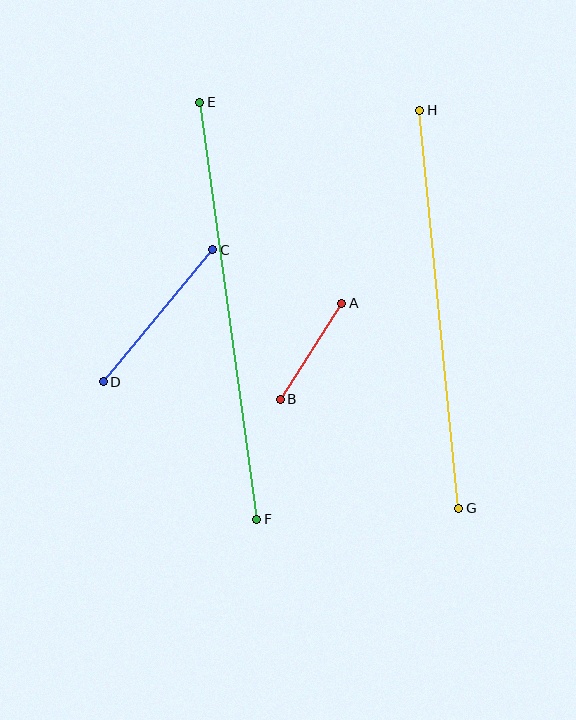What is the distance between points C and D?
The distance is approximately 171 pixels.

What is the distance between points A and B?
The distance is approximately 114 pixels.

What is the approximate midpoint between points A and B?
The midpoint is at approximately (311, 351) pixels.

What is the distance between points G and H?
The distance is approximately 400 pixels.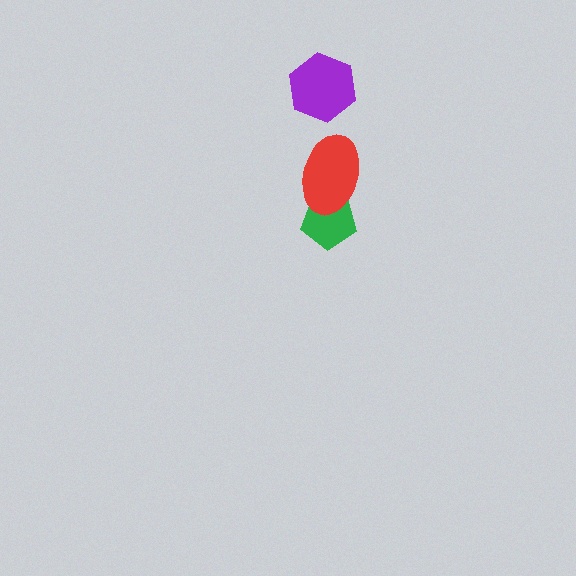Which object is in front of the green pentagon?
The red ellipse is in front of the green pentagon.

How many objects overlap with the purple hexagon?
0 objects overlap with the purple hexagon.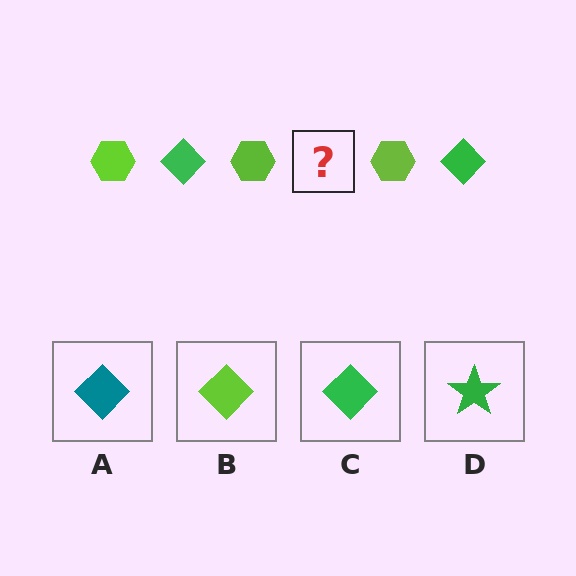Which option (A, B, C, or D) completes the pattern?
C.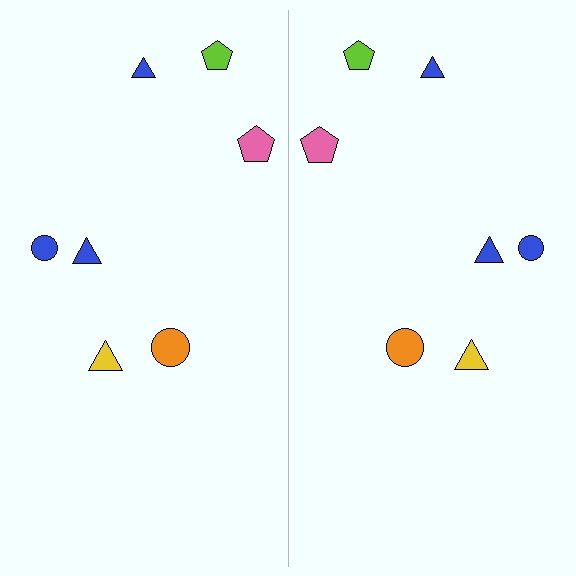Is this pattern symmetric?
Yes, this pattern has bilateral (reflection) symmetry.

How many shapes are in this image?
There are 14 shapes in this image.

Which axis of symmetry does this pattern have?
The pattern has a vertical axis of symmetry running through the center of the image.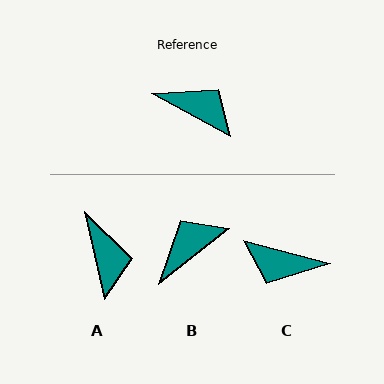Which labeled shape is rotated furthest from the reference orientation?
C, about 166 degrees away.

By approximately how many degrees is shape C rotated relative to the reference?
Approximately 166 degrees clockwise.